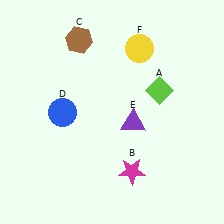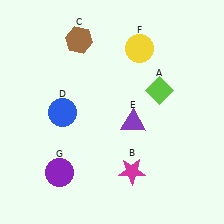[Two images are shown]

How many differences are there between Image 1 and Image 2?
There is 1 difference between the two images.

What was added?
A purple circle (G) was added in Image 2.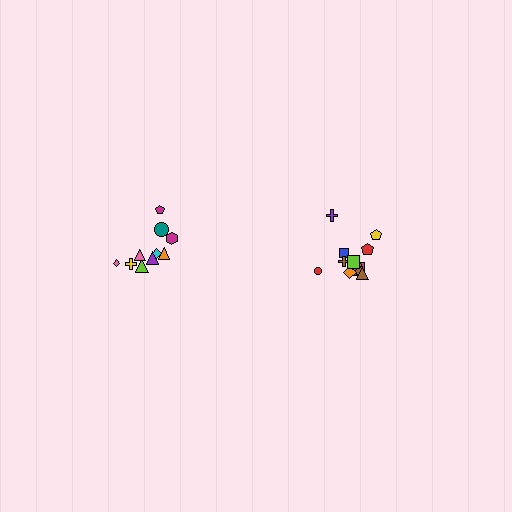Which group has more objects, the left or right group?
The right group.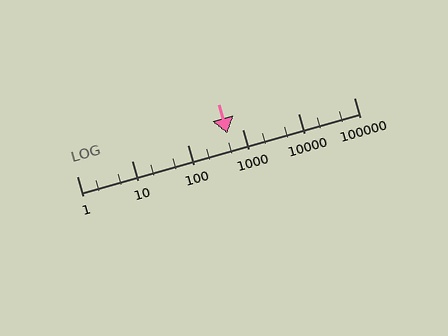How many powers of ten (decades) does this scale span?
The scale spans 5 decades, from 1 to 100000.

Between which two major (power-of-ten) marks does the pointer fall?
The pointer is between 100 and 1000.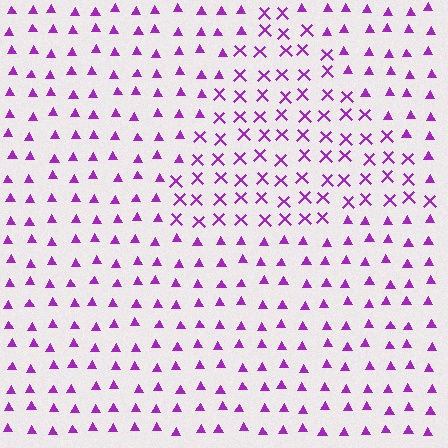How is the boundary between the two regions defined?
The boundary is defined by a change in element shape: X marks inside vs. triangles outside. All elements share the same color and spacing.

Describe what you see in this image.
The image is filled with small purple elements arranged in a uniform grid. A triangle-shaped region contains X marks, while the surrounding area contains triangles. The boundary is defined purely by the change in element shape.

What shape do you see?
I see a triangle.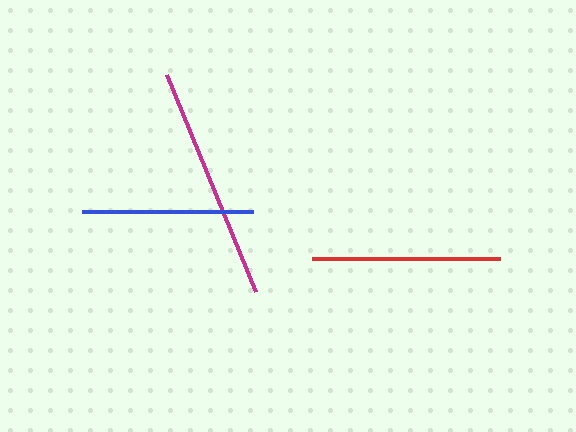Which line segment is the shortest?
The blue line is the shortest at approximately 171 pixels.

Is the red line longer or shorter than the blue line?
The red line is longer than the blue line.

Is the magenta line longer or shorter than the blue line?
The magenta line is longer than the blue line.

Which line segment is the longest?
The magenta line is the longest at approximately 233 pixels.